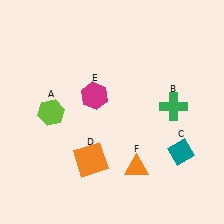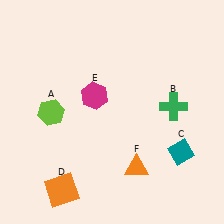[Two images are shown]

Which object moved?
The orange square (D) moved down.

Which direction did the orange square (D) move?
The orange square (D) moved down.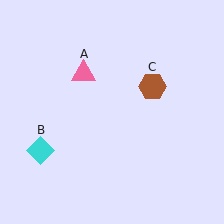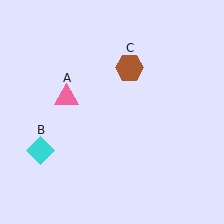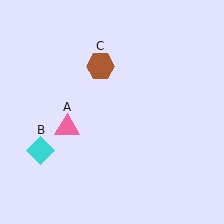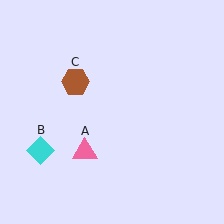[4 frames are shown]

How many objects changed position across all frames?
2 objects changed position: pink triangle (object A), brown hexagon (object C).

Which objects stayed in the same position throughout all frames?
Cyan diamond (object B) remained stationary.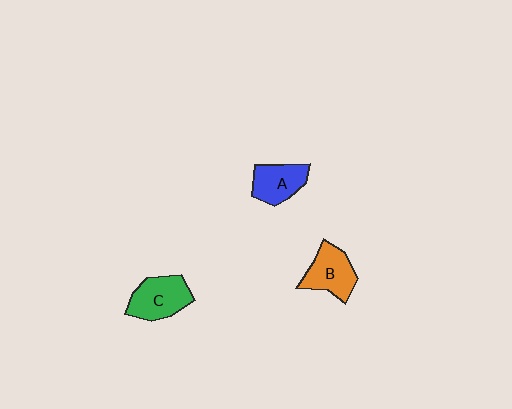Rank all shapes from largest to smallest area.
From largest to smallest: C (green), B (orange), A (blue).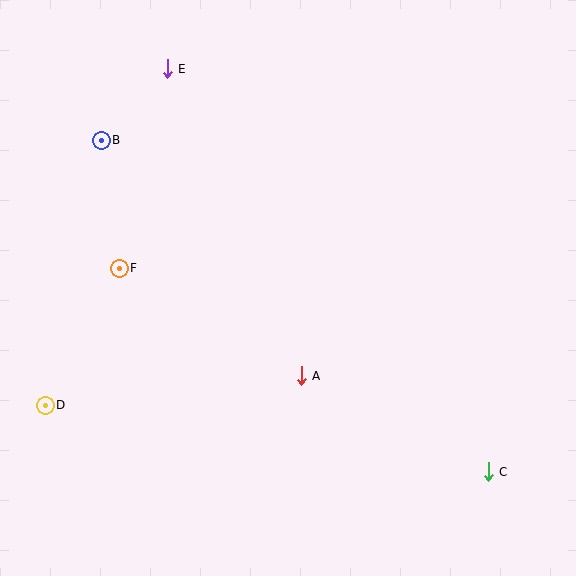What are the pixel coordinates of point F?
Point F is at (119, 269).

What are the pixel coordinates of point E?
Point E is at (167, 69).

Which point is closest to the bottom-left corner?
Point D is closest to the bottom-left corner.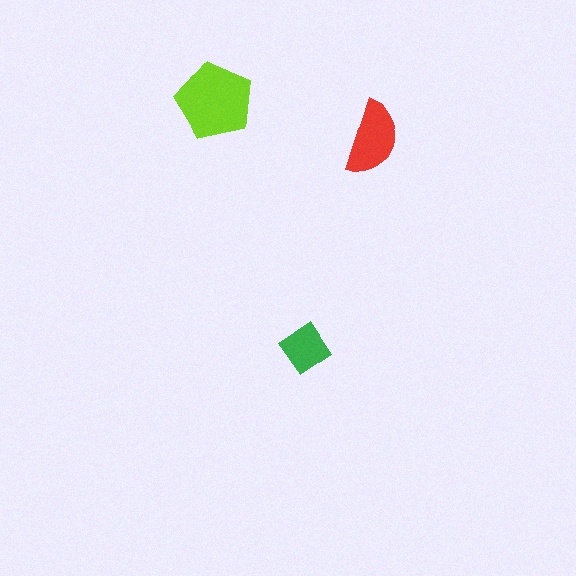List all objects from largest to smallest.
The lime pentagon, the red semicircle, the green diamond.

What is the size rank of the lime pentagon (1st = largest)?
1st.